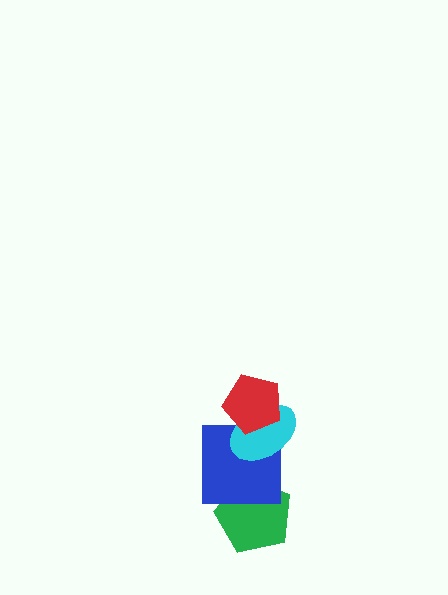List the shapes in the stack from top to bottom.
From top to bottom: the red pentagon, the cyan ellipse, the blue square, the green pentagon.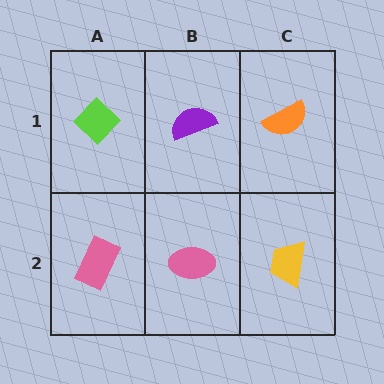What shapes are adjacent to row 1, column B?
A pink ellipse (row 2, column B), a lime diamond (row 1, column A), an orange semicircle (row 1, column C).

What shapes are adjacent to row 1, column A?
A pink rectangle (row 2, column A), a purple semicircle (row 1, column B).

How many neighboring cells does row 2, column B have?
3.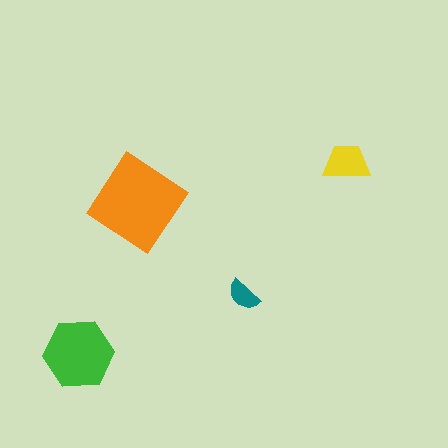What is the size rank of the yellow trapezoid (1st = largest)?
3rd.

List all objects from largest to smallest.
The orange diamond, the green hexagon, the yellow trapezoid, the teal semicircle.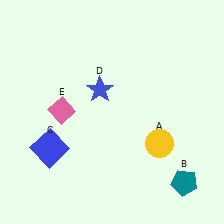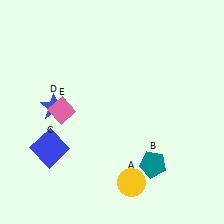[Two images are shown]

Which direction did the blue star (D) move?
The blue star (D) moved left.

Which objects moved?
The objects that moved are: the yellow circle (A), the teal pentagon (B), the blue star (D).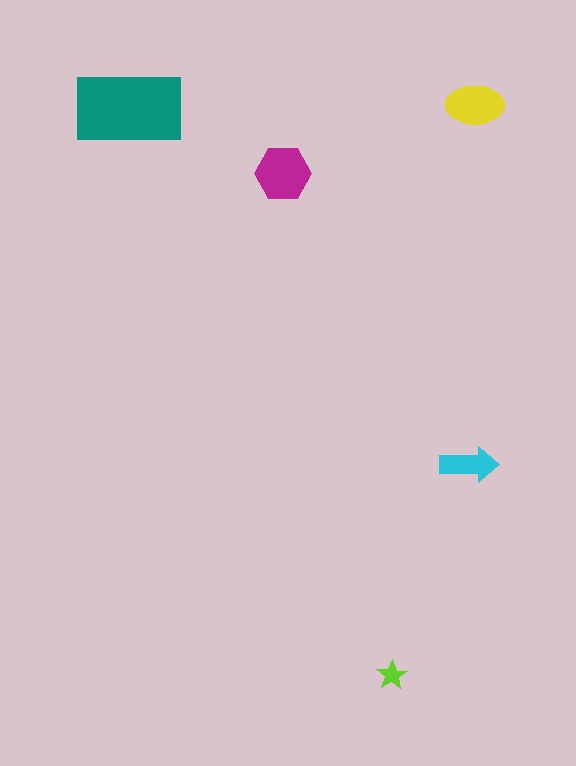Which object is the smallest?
The lime star.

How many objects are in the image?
There are 5 objects in the image.